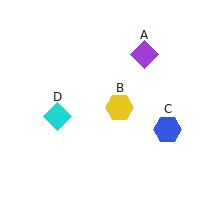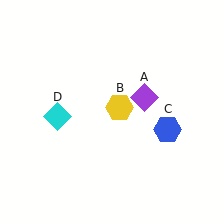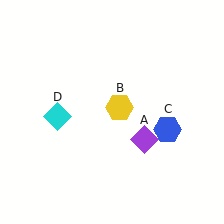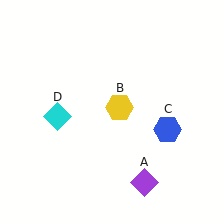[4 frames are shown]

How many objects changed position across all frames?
1 object changed position: purple diamond (object A).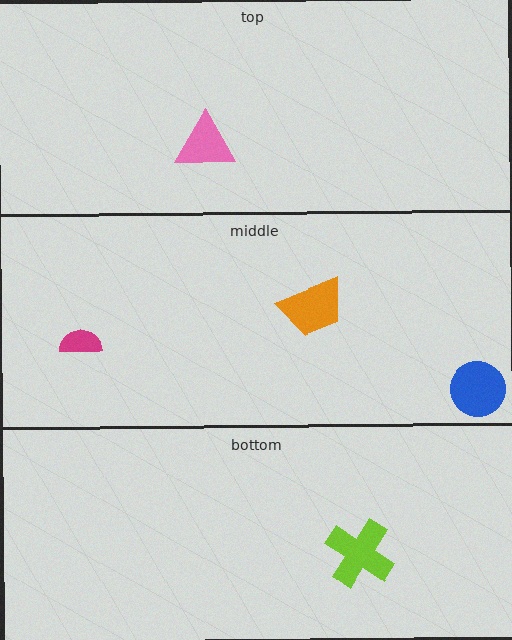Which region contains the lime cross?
The bottom region.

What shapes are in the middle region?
The blue circle, the orange trapezoid, the magenta semicircle.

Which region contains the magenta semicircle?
The middle region.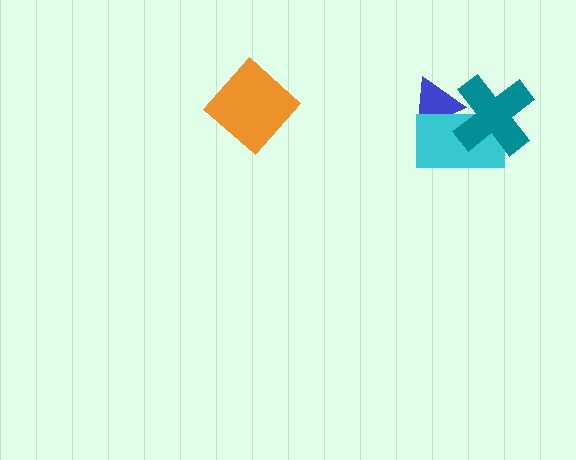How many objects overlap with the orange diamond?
0 objects overlap with the orange diamond.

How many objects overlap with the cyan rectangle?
2 objects overlap with the cyan rectangle.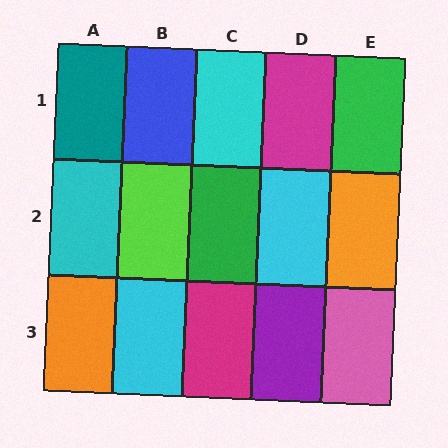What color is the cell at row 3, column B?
Cyan.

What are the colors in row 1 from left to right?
Teal, blue, cyan, magenta, green.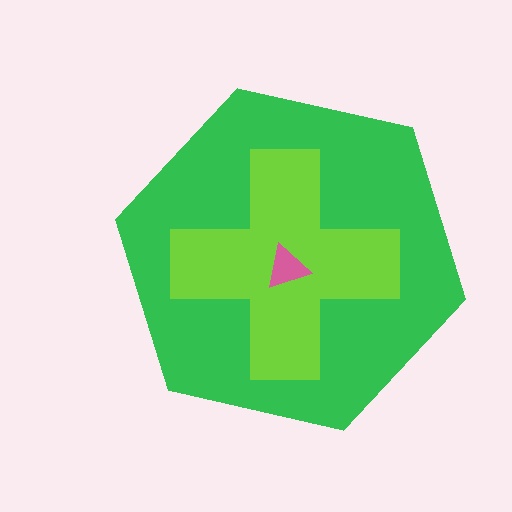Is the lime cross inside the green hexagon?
Yes.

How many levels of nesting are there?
3.